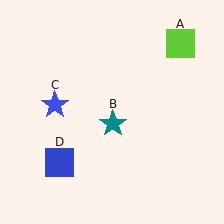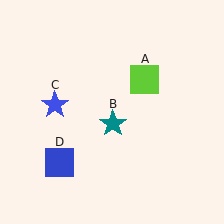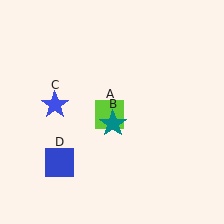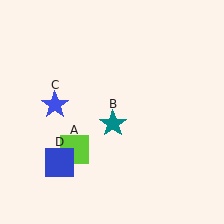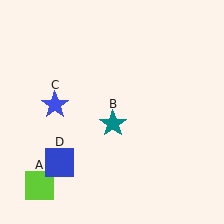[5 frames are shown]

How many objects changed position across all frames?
1 object changed position: lime square (object A).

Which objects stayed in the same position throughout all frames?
Teal star (object B) and blue star (object C) and blue square (object D) remained stationary.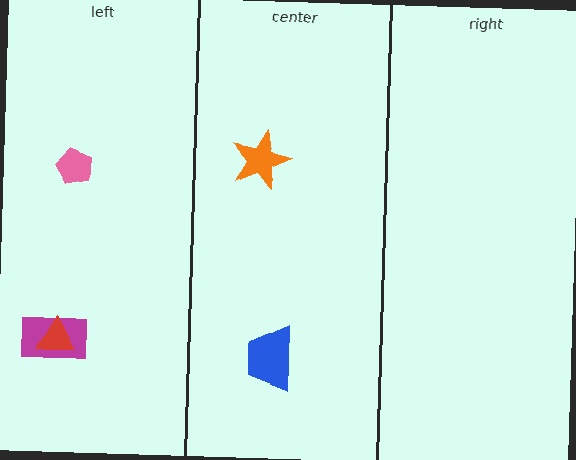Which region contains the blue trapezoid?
The center region.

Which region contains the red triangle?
The left region.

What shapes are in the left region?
The magenta rectangle, the red triangle, the pink pentagon.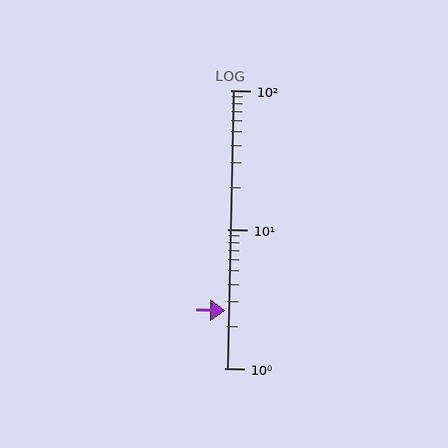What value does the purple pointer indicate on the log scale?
The pointer indicates approximately 2.6.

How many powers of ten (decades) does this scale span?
The scale spans 2 decades, from 1 to 100.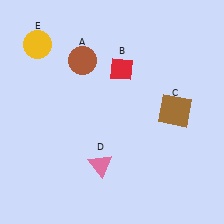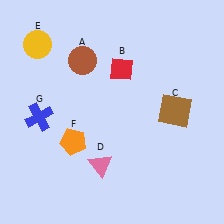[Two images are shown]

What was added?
An orange pentagon (F), a blue cross (G) were added in Image 2.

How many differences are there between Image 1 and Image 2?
There are 2 differences between the two images.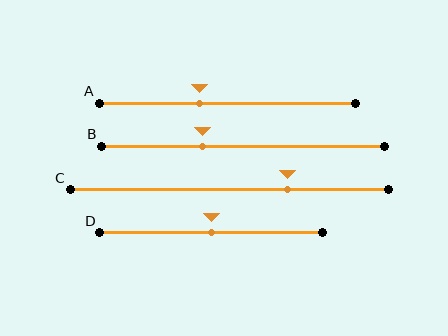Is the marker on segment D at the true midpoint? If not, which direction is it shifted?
Yes, the marker on segment D is at the true midpoint.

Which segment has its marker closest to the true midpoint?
Segment D has its marker closest to the true midpoint.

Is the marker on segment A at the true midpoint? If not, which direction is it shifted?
No, the marker on segment A is shifted to the left by about 11% of the segment length.